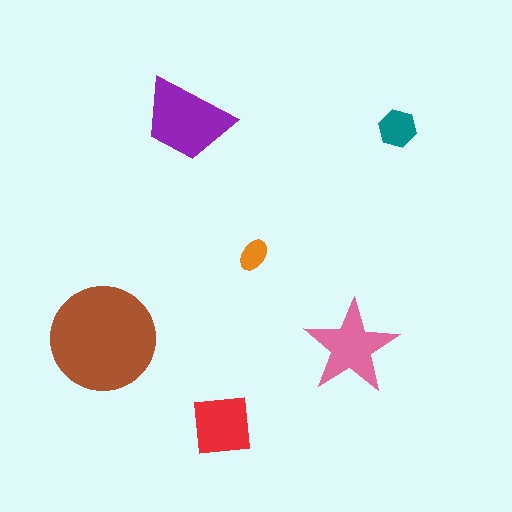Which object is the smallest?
The orange ellipse.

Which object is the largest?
The brown circle.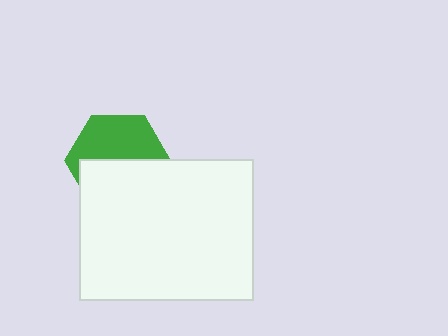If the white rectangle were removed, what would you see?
You would see the complete green hexagon.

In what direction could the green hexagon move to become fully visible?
The green hexagon could move up. That would shift it out from behind the white rectangle entirely.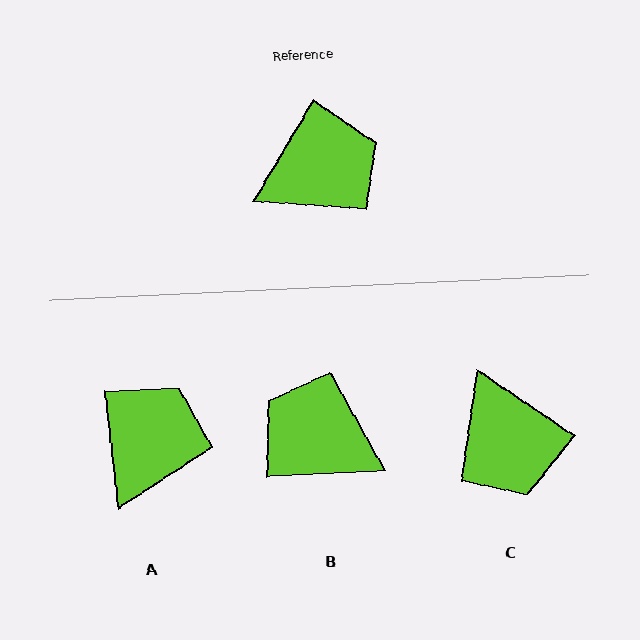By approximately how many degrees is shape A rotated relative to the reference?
Approximately 37 degrees counter-clockwise.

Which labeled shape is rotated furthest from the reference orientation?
B, about 124 degrees away.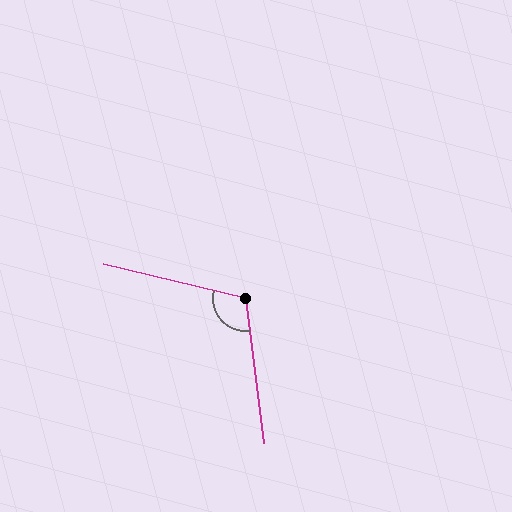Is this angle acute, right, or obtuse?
It is obtuse.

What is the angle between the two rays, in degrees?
Approximately 111 degrees.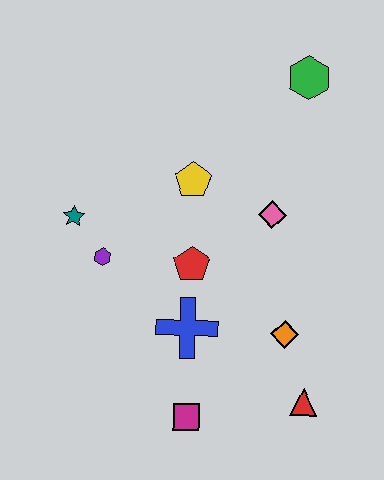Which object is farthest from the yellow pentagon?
The red triangle is farthest from the yellow pentagon.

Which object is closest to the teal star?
The purple hexagon is closest to the teal star.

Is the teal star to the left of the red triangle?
Yes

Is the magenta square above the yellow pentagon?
No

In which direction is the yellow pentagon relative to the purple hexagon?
The yellow pentagon is to the right of the purple hexagon.